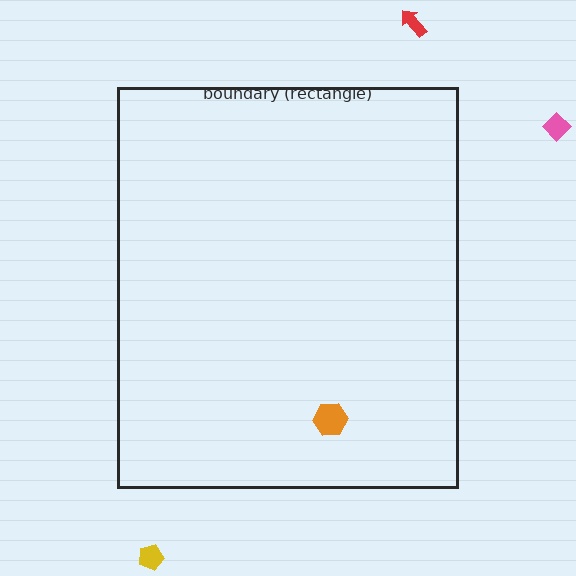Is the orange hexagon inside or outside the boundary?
Inside.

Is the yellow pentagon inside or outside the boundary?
Outside.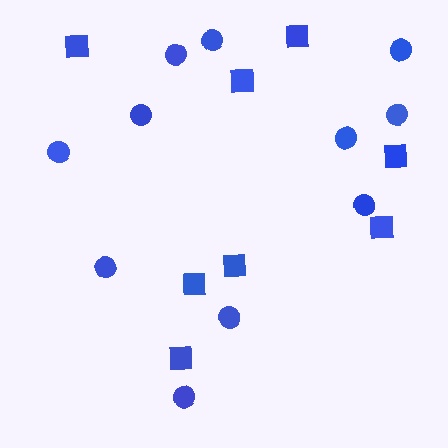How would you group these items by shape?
There are 2 groups: one group of squares (8) and one group of circles (11).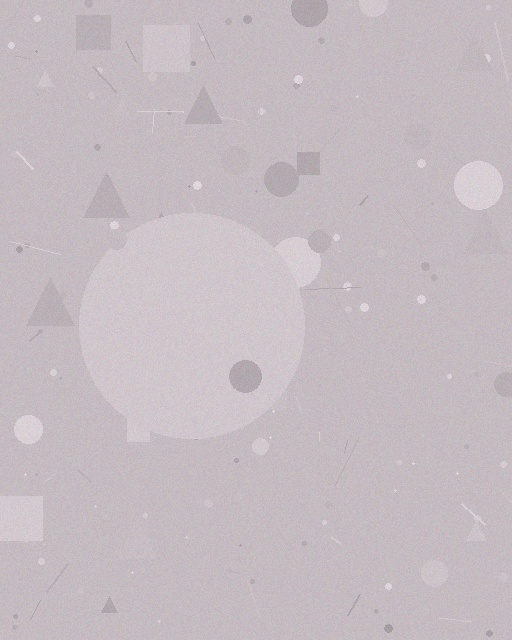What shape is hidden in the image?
A circle is hidden in the image.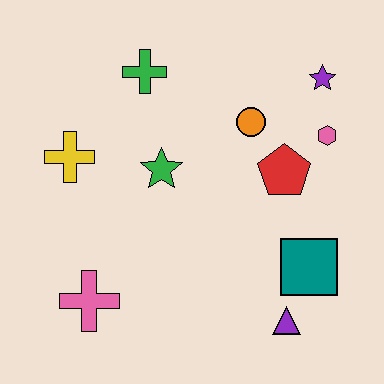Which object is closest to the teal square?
The purple triangle is closest to the teal square.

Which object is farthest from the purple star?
The pink cross is farthest from the purple star.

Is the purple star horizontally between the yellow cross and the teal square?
No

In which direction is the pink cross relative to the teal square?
The pink cross is to the left of the teal square.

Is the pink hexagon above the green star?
Yes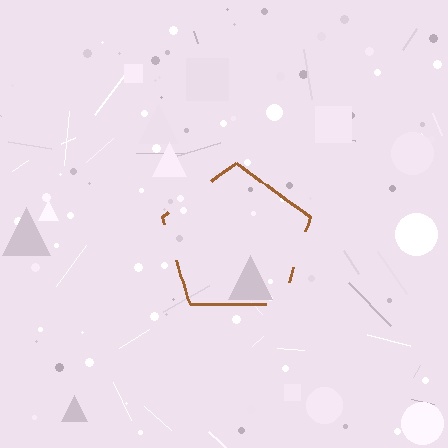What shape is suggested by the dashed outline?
The dashed outline suggests a pentagon.